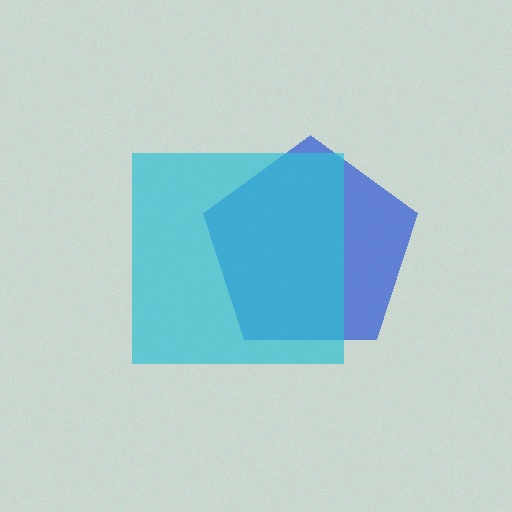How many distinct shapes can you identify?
There are 2 distinct shapes: a blue pentagon, a cyan square.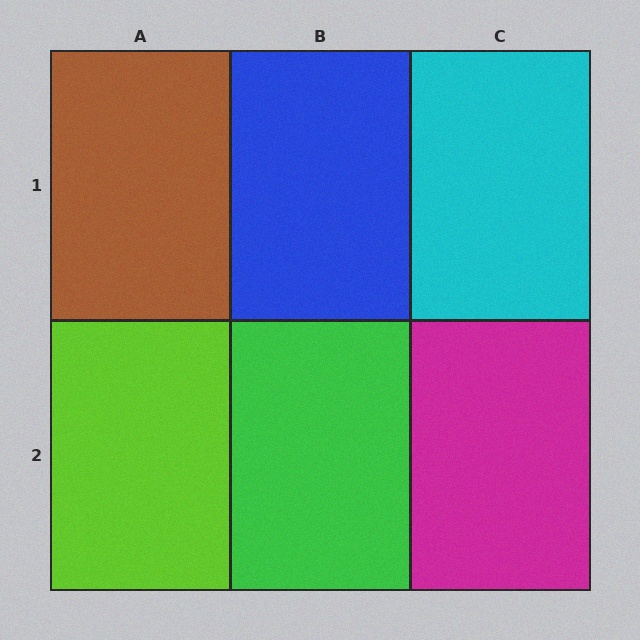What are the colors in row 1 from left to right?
Brown, blue, cyan.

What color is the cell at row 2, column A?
Lime.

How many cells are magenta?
1 cell is magenta.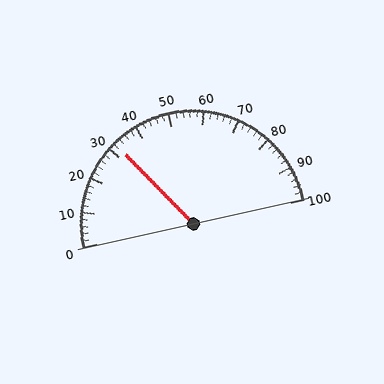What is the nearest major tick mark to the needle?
The nearest major tick mark is 30.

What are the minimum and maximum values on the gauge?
The gauge ranges from 0 to 100.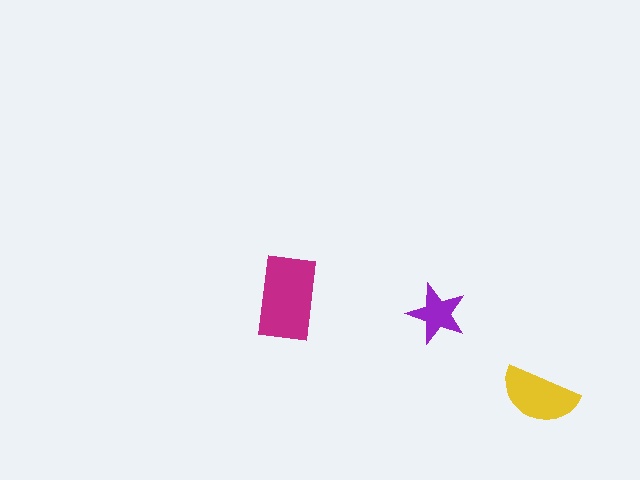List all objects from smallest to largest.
The purple star, the yellow semicircle, the magenta rectangle.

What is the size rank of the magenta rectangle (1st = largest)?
1st.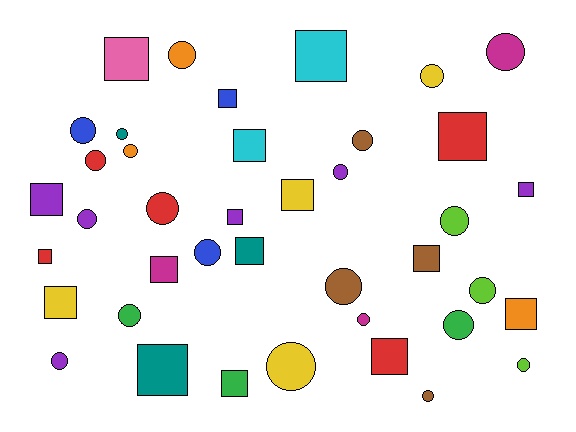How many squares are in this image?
There are 18 squares.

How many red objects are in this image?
There are 5 red objects.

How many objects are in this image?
There are 40 objects.